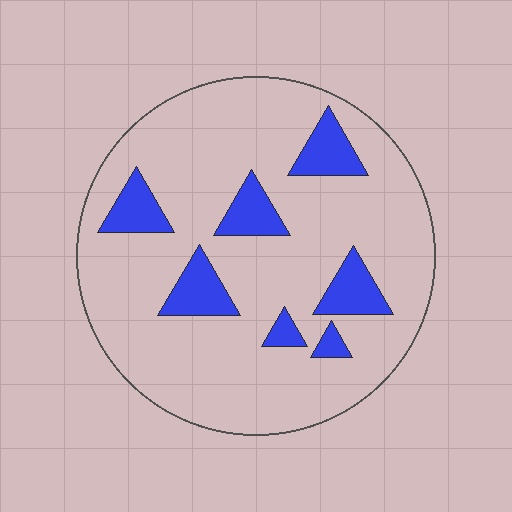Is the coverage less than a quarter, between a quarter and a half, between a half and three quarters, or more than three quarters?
Less than a quarter.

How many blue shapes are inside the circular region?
7.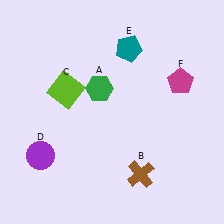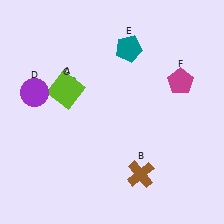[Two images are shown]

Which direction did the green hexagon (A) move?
The green hexagon (A) moved left.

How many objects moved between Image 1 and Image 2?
2 objects moved between the two images.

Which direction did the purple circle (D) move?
The purple circle (D) moved up.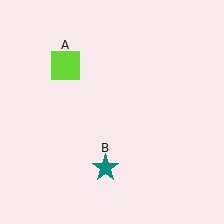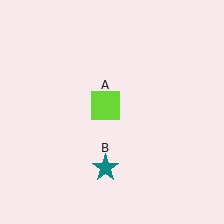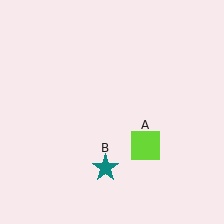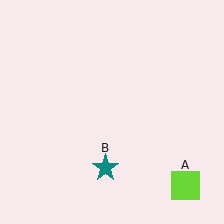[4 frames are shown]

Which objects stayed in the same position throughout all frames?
Teal star (object B) remained stationary.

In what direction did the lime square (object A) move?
The lime square (object A) moved down and to the right.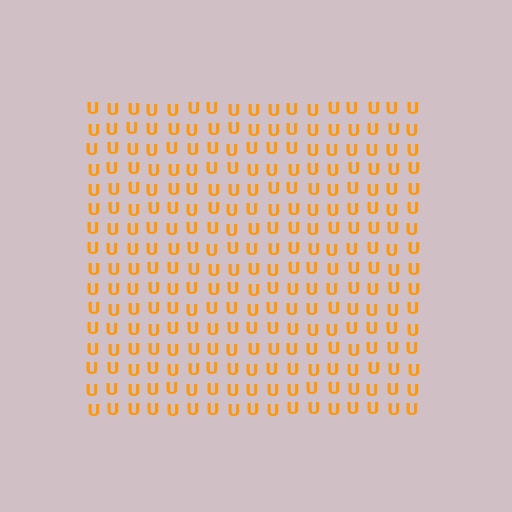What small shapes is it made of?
It is made of small letter U's.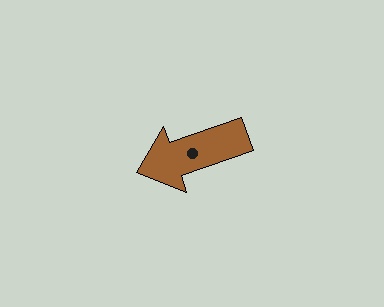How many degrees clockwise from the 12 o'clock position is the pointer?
Approximately 251 degrees.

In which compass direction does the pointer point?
West.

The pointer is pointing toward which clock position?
Roughly 8 o'clock.